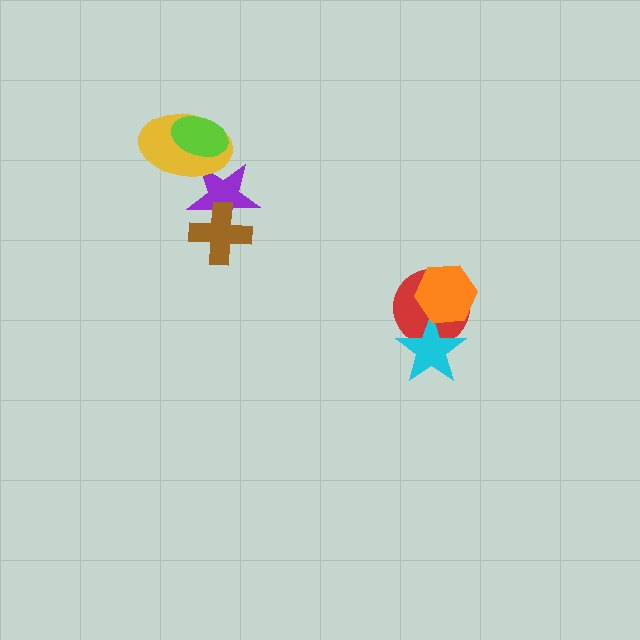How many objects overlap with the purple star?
2 objects overlap with the purple star.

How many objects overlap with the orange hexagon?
2 objects overlap with the orange hexagon.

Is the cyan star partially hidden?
Yes, it is partially covered by another shape.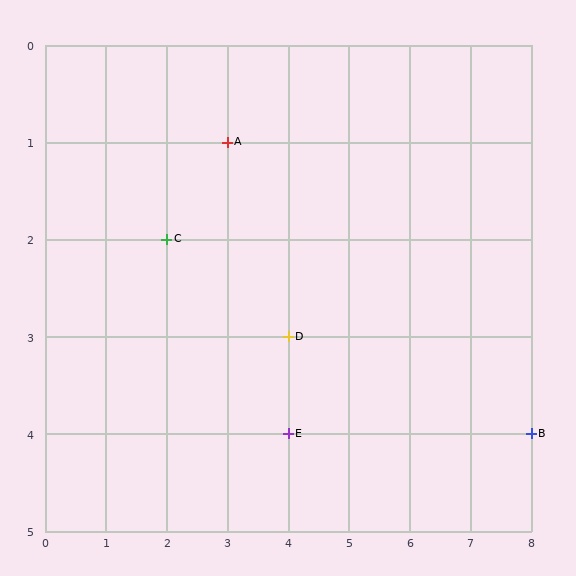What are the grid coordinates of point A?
Point A is at grid coordinates (3, 1).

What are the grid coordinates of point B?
Point B is at grid coordinates (8, 4).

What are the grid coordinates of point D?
Point D is at grid coordinates (4, 3).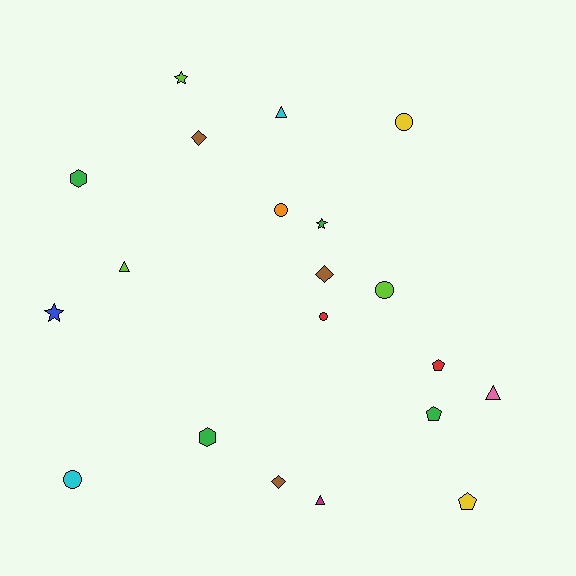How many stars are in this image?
There are 3 stars.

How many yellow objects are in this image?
There are 2 yellow objects.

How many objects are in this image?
There are 20 objects.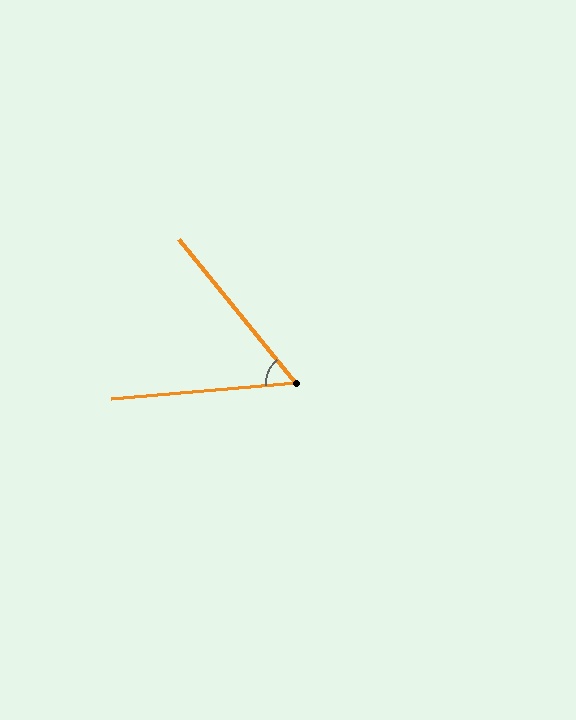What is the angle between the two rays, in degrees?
Approximately 56 degrees.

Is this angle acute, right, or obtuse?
It is acute.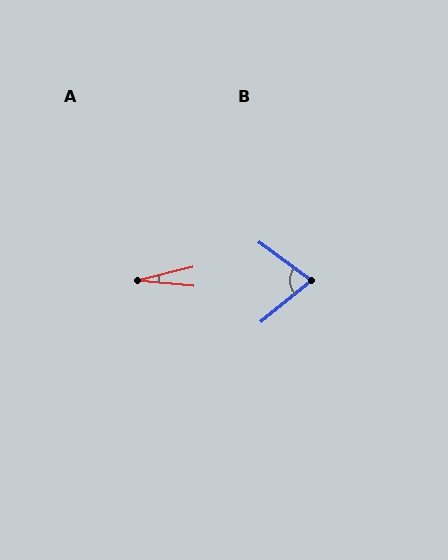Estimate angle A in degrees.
Approximately 19 degrees.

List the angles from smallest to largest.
A (19°), B (76°).